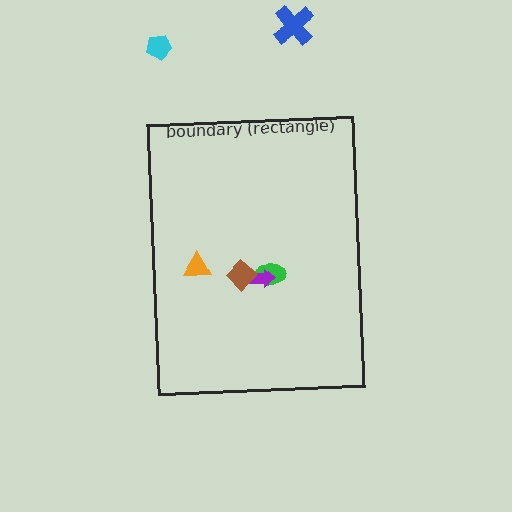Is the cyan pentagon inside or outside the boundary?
Outside.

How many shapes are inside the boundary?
4 inside, 2 outside.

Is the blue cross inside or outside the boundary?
Outside.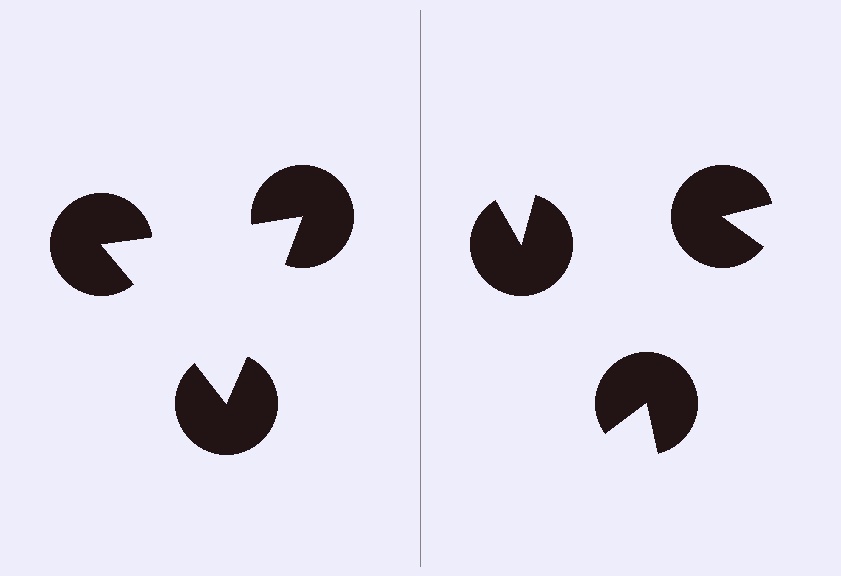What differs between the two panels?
The pac-man discs are positioned identically on both sides; only the wedge orientations differ. On the left they align to a triangle; on the right they are misaligned.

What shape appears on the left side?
An illusory triangle.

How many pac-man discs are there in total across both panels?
6 — 3 on each side.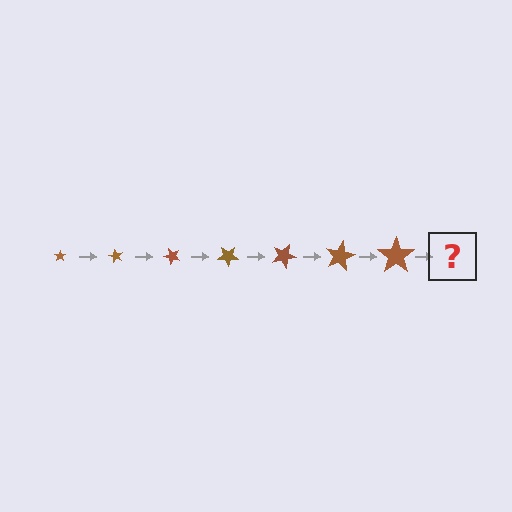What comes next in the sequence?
The next element should be a star, larger than the previous one and rotated 420 degrees from the start.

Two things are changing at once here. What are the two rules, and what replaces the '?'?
The two rules are that the star grows larger each step and it rotates 60 degrees each step. The '?' should be a star, larger than the previous one and rotated 420 degrees from the start.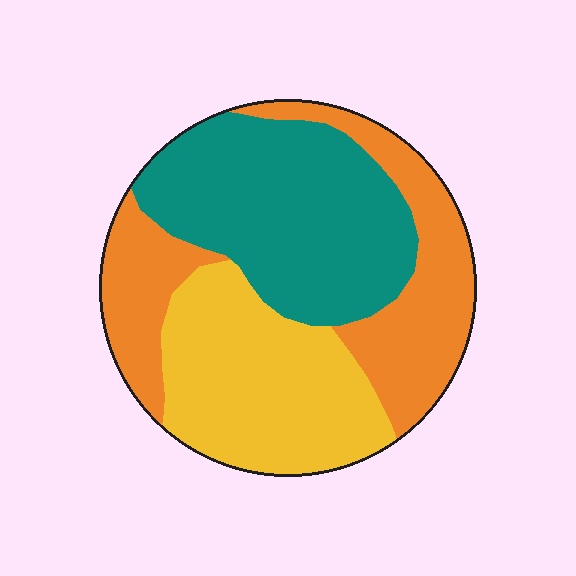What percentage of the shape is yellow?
Yellow covers 31% of the shape.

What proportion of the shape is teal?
Teal takes up between a third and a half of the shape.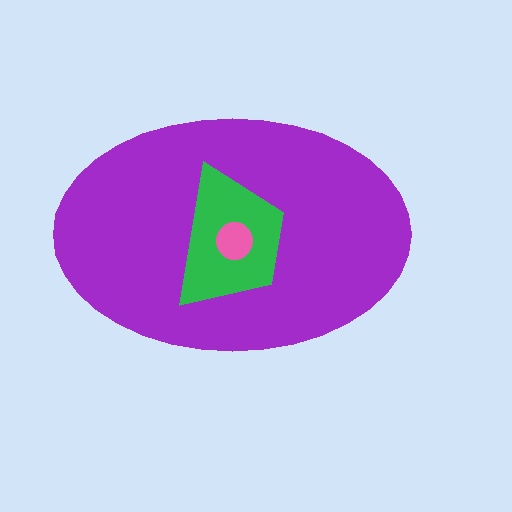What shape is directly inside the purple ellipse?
The green trapezoid.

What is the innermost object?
The pink circle.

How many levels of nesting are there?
3.